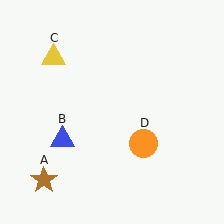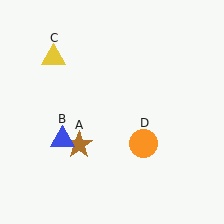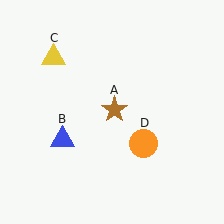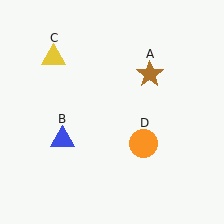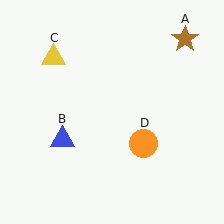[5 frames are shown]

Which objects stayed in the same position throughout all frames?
Blue triangle (object B) and yellow triangle (object C) and orange circle (object D) remained stationary.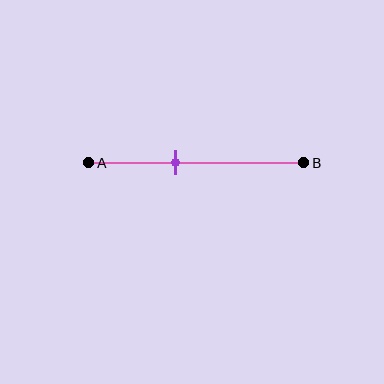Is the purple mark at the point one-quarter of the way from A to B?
No, the mark is at about 40% from A, not at the 25% one-quarter point.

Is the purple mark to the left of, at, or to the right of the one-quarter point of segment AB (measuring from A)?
The purple mark is to the right of the one-quarter point of segment AB.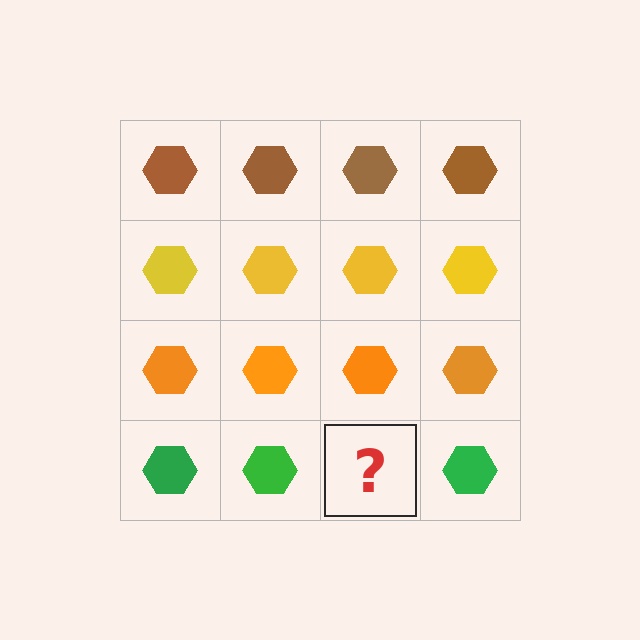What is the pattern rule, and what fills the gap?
The rule is that each row has a consistent color. The gap should be filled with a green hexagon.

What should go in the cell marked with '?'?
The missing cell should contain a green hexagon.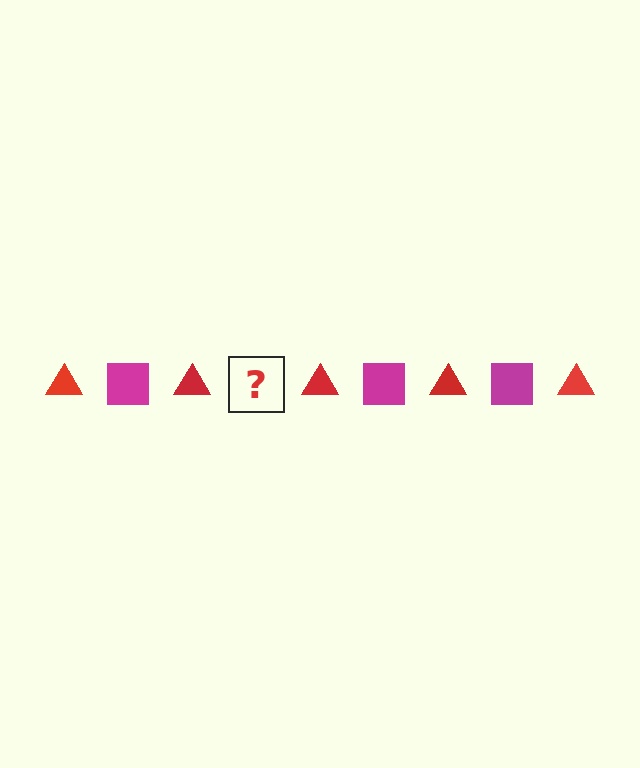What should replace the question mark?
The question mark should be replaced with a magenta square.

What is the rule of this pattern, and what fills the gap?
The rule is that the pattern alternates between red triangle and magenta square. The gap should be filled with a magenta square.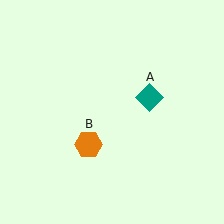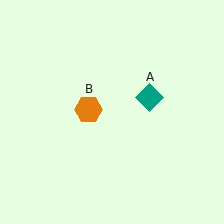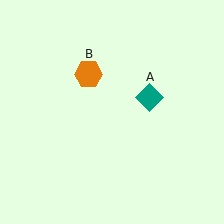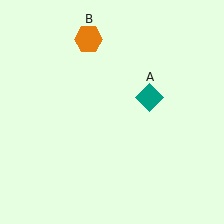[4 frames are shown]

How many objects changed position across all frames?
1 object changed position: orange hexagon (object B).